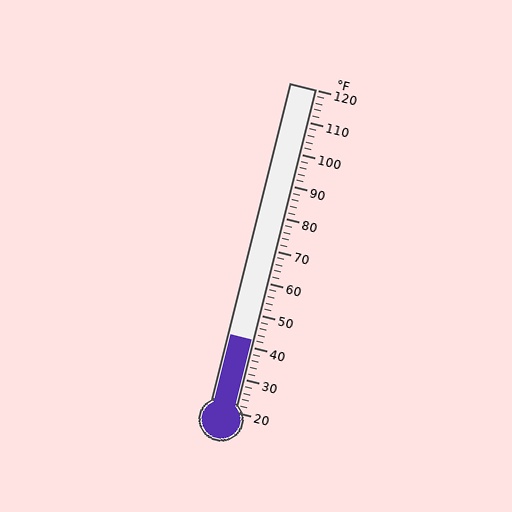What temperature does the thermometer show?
The thermometer shows approximately 42°F.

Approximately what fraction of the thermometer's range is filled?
The thermometer is filled to approximately 20% of its range.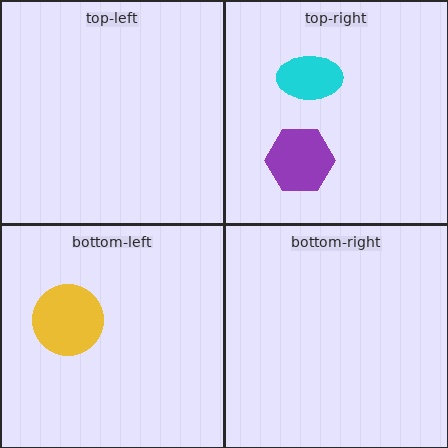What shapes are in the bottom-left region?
The yellow circle.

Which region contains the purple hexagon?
The top-right region.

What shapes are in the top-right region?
The purple hexagon, the cyan ellipse.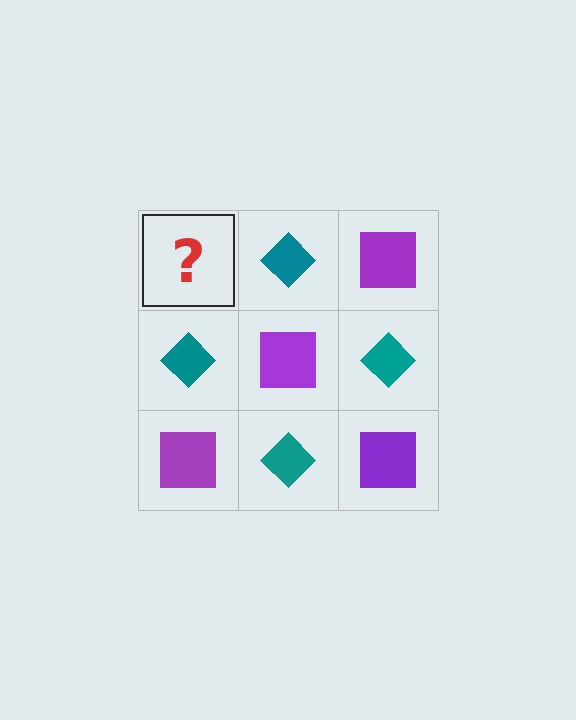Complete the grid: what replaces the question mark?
The question mark should be replaced with a purple square.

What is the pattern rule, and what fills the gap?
The rule is that it alternates purple square and teal diamond in a checkerboard pattern. The gap should be filled with a purple square.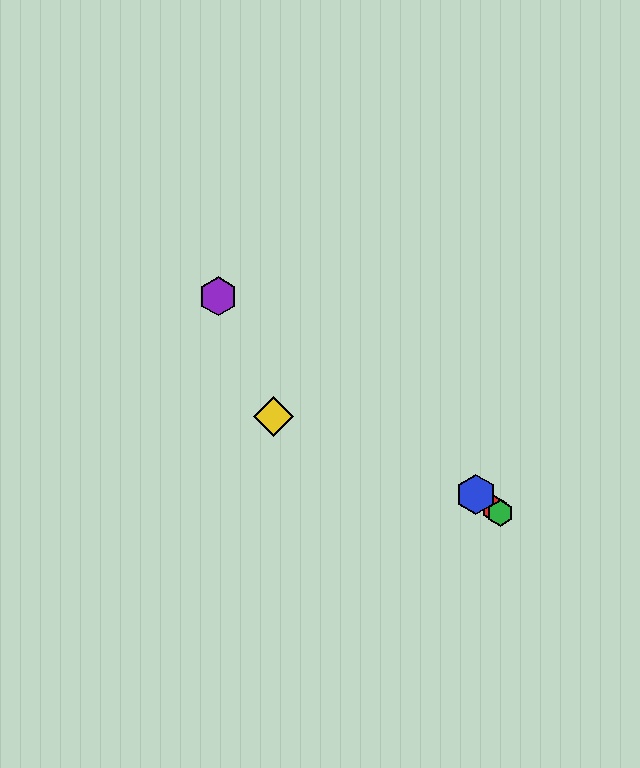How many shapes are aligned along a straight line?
4 shapes (the red hexagon, the blue hexagon, the green hexagon, the purple hexagon) are aligned along a straight line.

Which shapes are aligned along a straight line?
The red hexagon, the blue hexagon, the green hexagon, the purple hexagon are aligned along a straight line.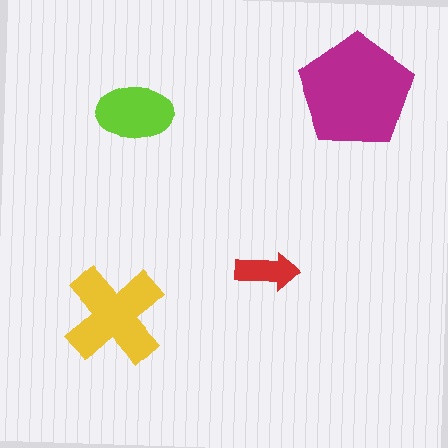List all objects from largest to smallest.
The magenta pentagon, the yellow cross, the lime ellipse, the red arrow.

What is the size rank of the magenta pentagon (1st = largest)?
1st.